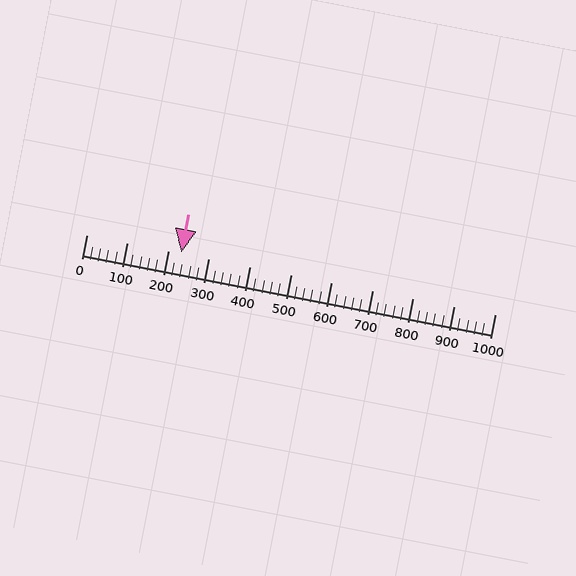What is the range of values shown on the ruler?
The ruler shows values from 0 to 1000.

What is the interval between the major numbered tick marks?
The major tick marks are spaced 100 units apart.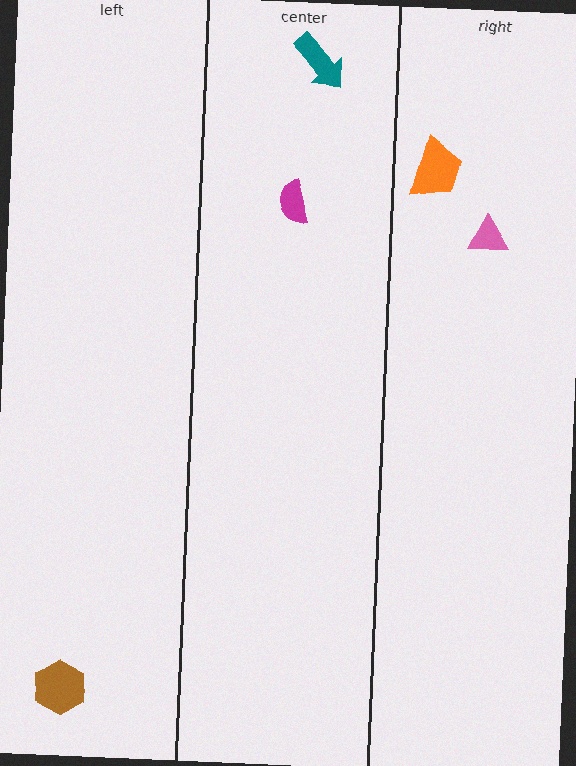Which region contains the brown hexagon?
The left region.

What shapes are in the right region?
The orange trapezoid, the pink triangle.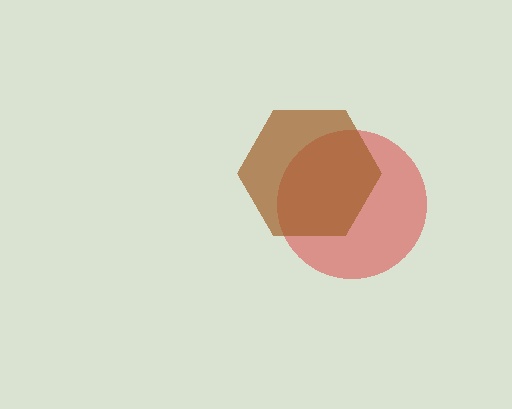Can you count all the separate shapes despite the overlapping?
Yes, there are 2 separate shapes.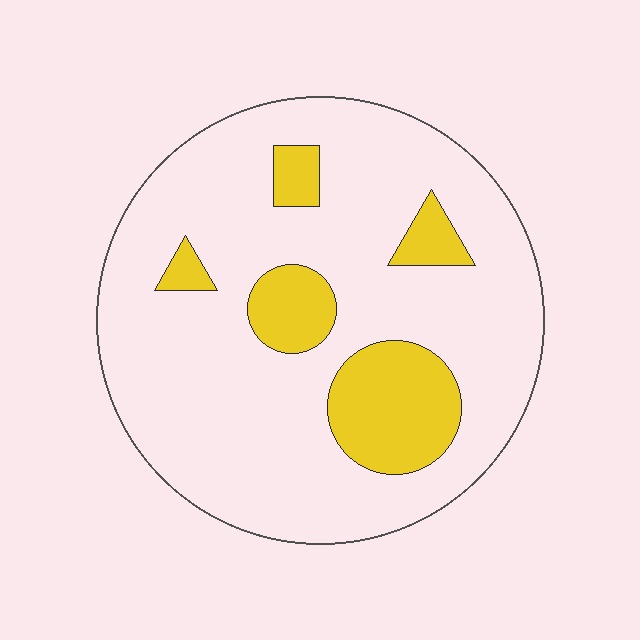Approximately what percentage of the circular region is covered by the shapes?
Approximately 20%.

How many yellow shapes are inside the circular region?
5.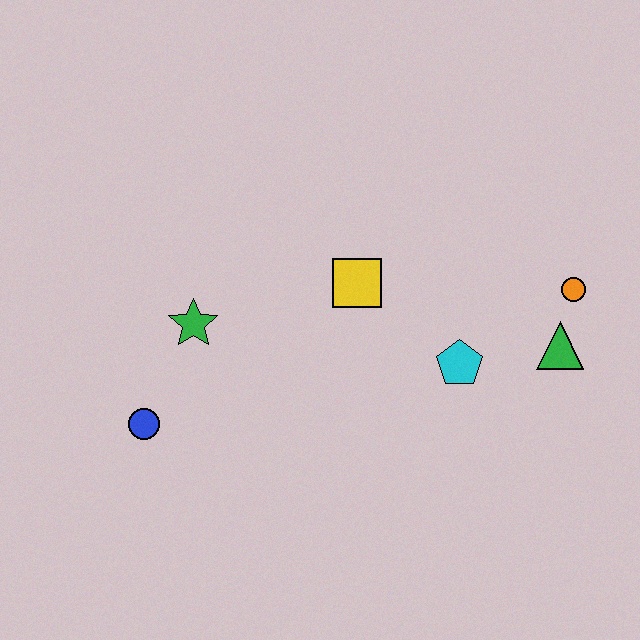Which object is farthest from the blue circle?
The orange circle is farthest from the blue circle.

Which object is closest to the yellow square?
The cyan pentagon is closest to the yellow square.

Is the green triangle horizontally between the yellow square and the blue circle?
No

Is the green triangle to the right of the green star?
Yes